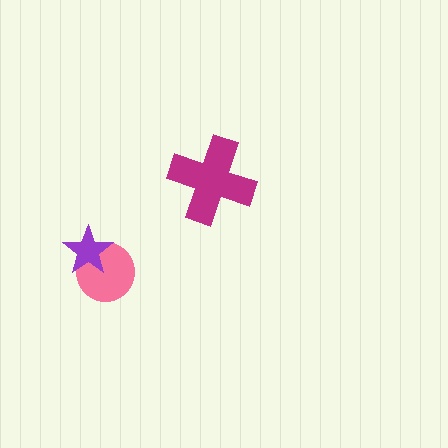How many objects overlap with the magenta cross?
0 objects overlap with the magenta cross.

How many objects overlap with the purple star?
1 object overlaps with the purple star.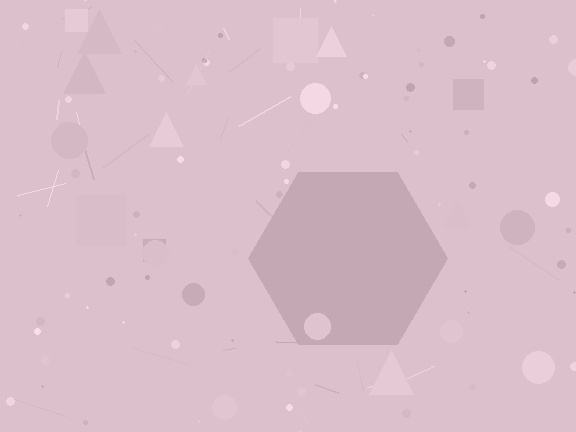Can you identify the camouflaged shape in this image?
The camouflaged shape is a hexagon.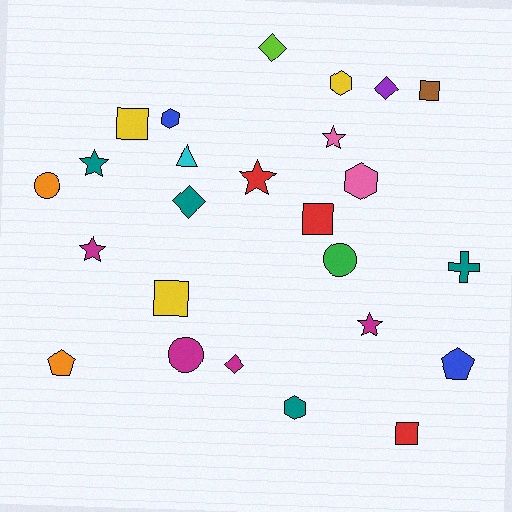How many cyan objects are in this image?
There is 1 cyan object.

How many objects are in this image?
There are 25 objects.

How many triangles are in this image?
There is 1 triangle.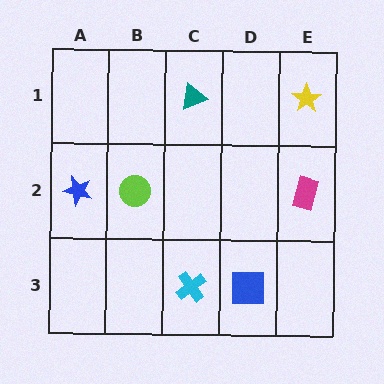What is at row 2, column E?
A magenta rectangle.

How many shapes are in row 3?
2 shapes.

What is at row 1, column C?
A teal triangle.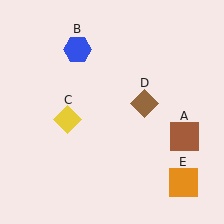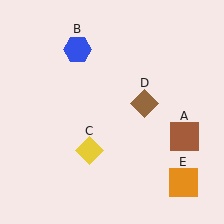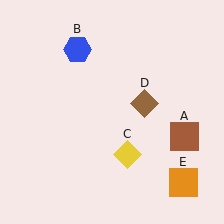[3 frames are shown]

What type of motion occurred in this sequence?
The yellow diamond (object C) rotated counterclockwise around the center of the scene.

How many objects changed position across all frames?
1 object changed position: yellow diamond (object C).